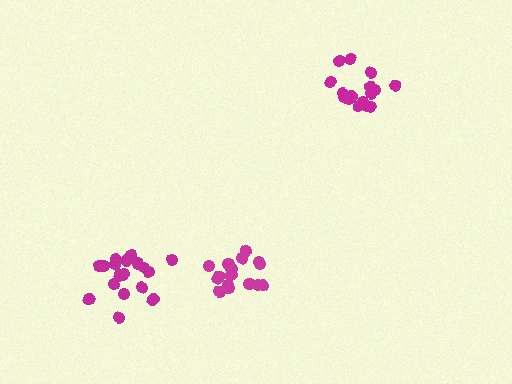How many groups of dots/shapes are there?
There are 3 groups.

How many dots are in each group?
Group 1: 16 dots, Group 2: 17 dots, Group 3: 19 dots (52 total).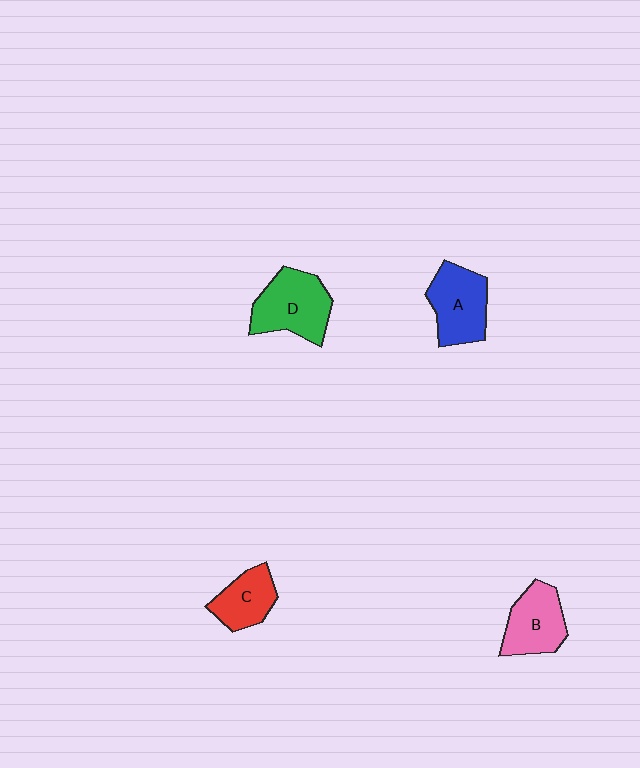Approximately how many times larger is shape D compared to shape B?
Approximately 1.2 times.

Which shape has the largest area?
Shape D (green).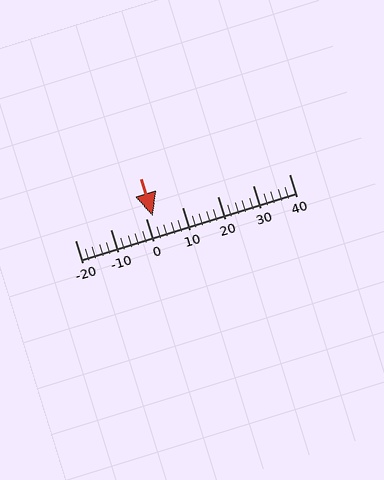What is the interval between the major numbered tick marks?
The major tick marks are spaced 10 units apart.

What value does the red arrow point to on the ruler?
The red arrow points to approximately 2.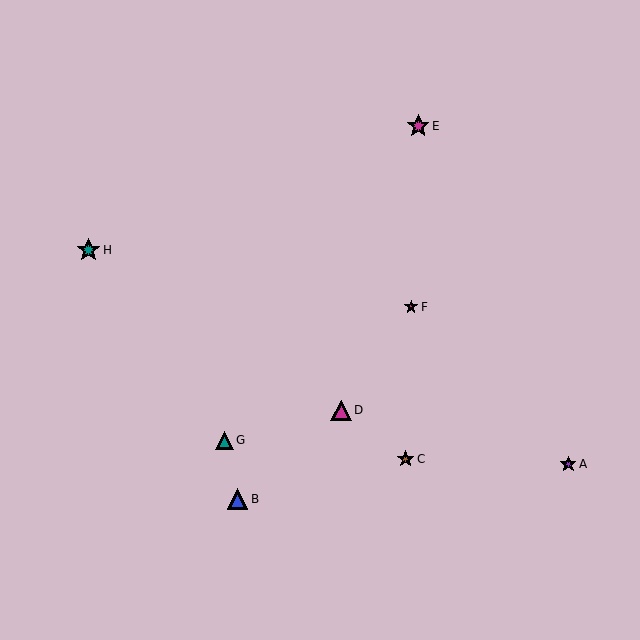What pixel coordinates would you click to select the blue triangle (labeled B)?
Click at (237, 499) to select the blue triangle B.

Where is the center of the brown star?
The center of the brown star is at (406, 459).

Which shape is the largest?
The teal star (labeled H) is the largest.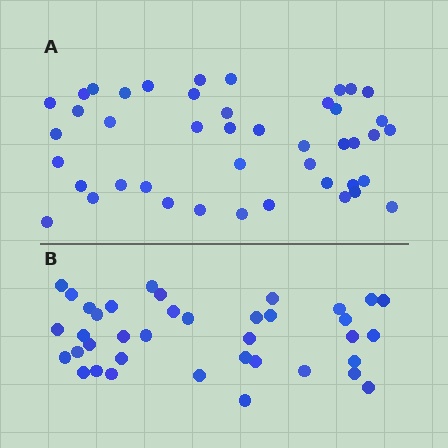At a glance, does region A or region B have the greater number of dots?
Region A (the top region) has more dots.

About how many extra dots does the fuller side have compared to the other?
Region A has about 6 more dots than region B.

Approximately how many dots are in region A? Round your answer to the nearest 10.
About 40 dots. (The exact count is 44, which rounds to 40.)